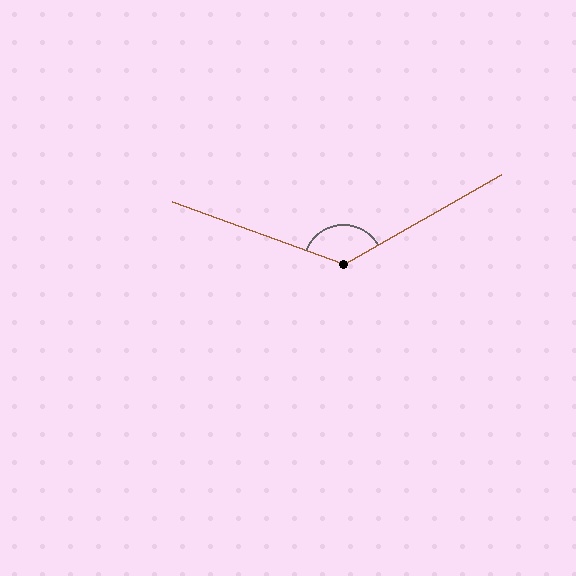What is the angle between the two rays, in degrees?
Approximately 131 degrees.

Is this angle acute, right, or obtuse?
It is obtuse.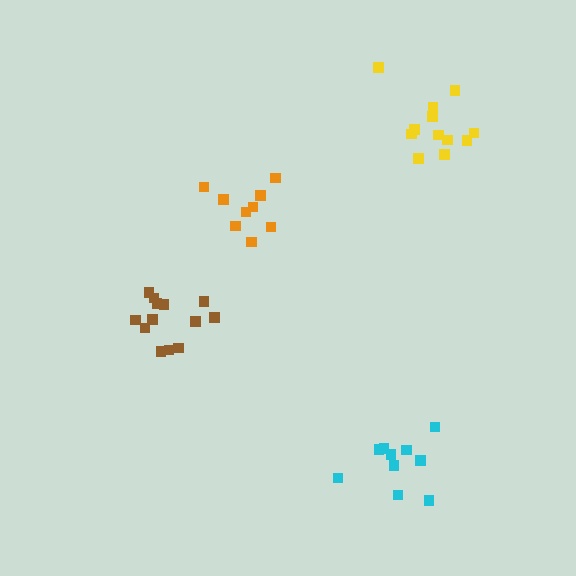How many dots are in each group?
Group 1: 9 dots, Group 2: 12 dots, Group 3: 13 dots, Group 4: 10 dots (44 total).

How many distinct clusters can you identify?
There are 4 distinct clusters.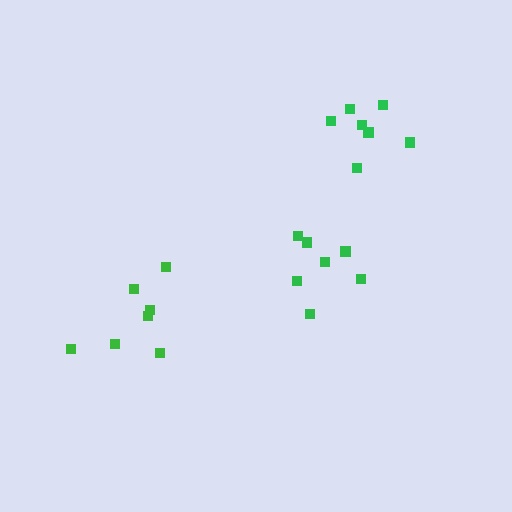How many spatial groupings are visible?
There are 3 spatial groupings.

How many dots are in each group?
Group 1: 7 dots, Group 2: 7 dots, Group 3: 7 dots (21 total).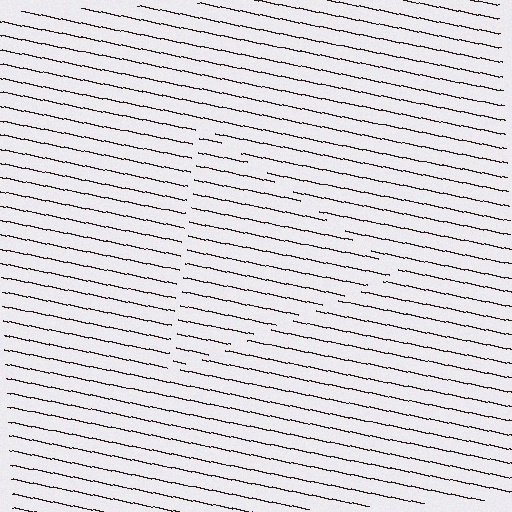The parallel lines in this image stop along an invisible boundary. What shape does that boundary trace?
An illusory triangle. The interior of the shape contains the same grating, shifted by half a period — the contour is defined by the phase discontinuity where line-ends from the inner and outer gratings abut.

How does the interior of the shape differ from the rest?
The interior of the shape contains the same grating, shifted by half a period — the contour is defined by the phase discontinuity where line-ends from the inner and outer gratings abut.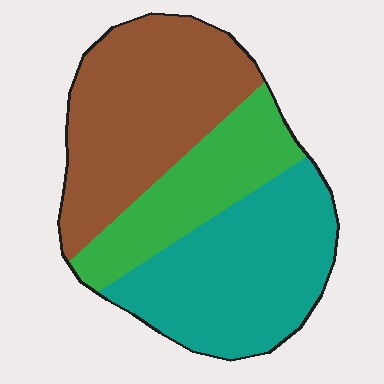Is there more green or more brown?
Brown.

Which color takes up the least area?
Green, at roughly 25%.